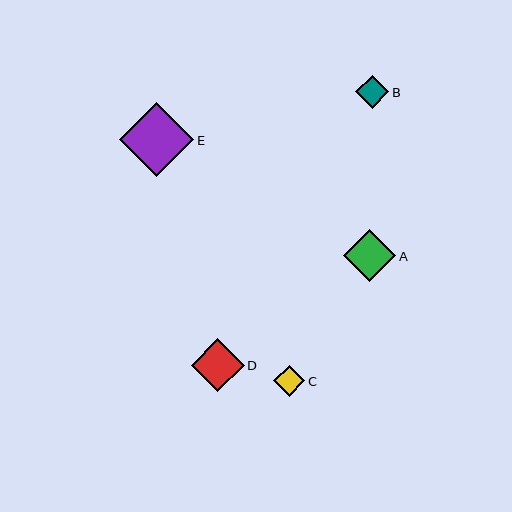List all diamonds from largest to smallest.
From largest to smallest: E, D, A, B, C.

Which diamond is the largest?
Diamond E is the largest with a size of approximately 74 pixels.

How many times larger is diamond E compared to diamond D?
Diamond E is approximately 1.4 times the size of diamond D.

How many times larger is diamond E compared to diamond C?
Diamond E is approximately 2.3 times the size of diamond C.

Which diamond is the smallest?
Diamond C is the smallest with a size of approximately 32 pixels.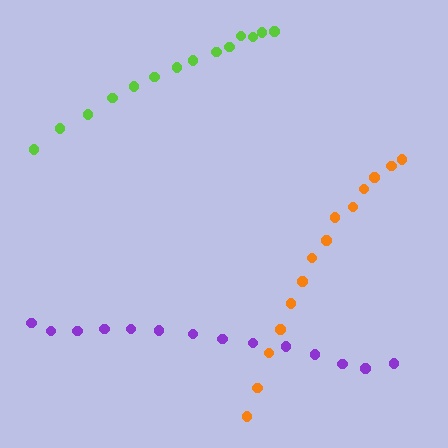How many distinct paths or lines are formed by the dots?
There are 3 distinct paths.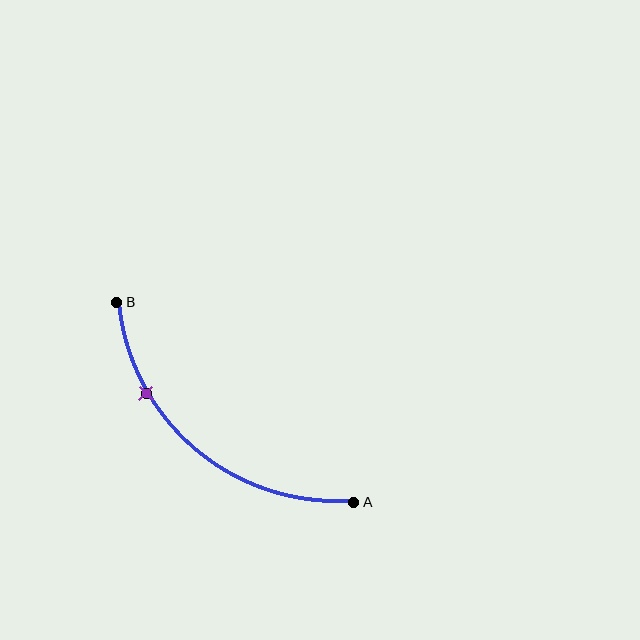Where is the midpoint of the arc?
The arc midpoint is the point on the curve farthest from the straight line joining A and B. It sits below and to the left of that line.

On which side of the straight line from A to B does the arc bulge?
The arc bulges below and to the left of the straight line connecting A and B.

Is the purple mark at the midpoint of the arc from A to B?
No. The purple mark lies on the arc but is closer to endpoint B. The arc midpoint would be at the point on the curve equidistant along the arc from both A and B.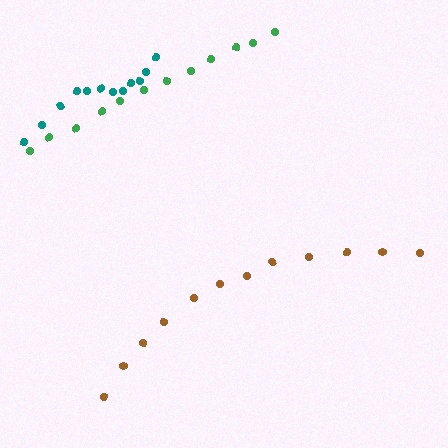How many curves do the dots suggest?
There are 3 distinct paths.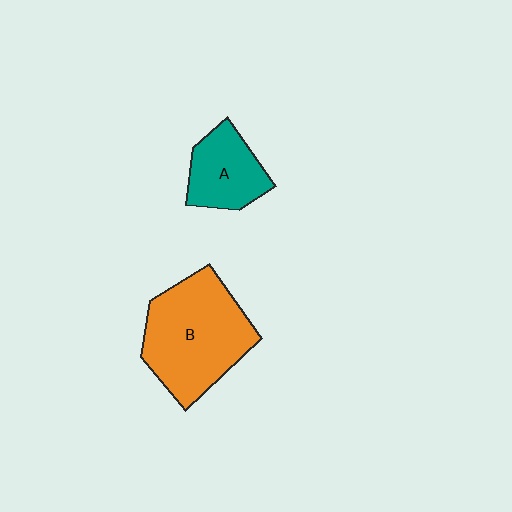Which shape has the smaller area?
Shape A (teal).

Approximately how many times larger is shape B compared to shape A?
Approximately 1.9 times.